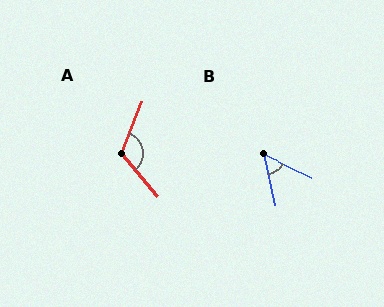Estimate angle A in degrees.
Approximately 118 degrees.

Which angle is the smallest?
B, at approximately 53 degrees.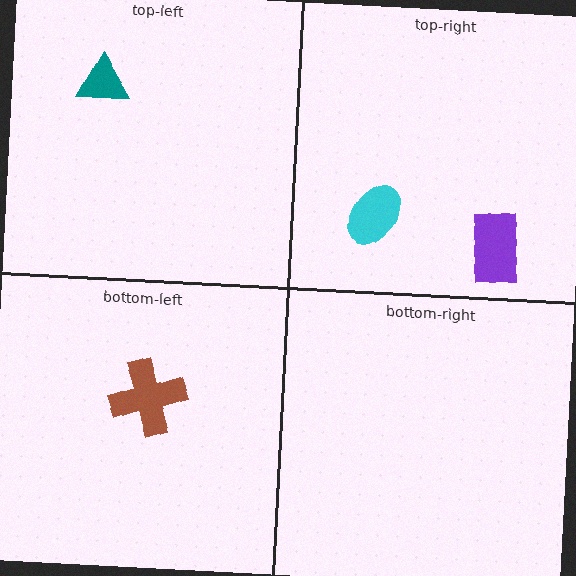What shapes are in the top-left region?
The teal triangle.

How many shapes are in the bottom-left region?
1.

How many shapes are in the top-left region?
1.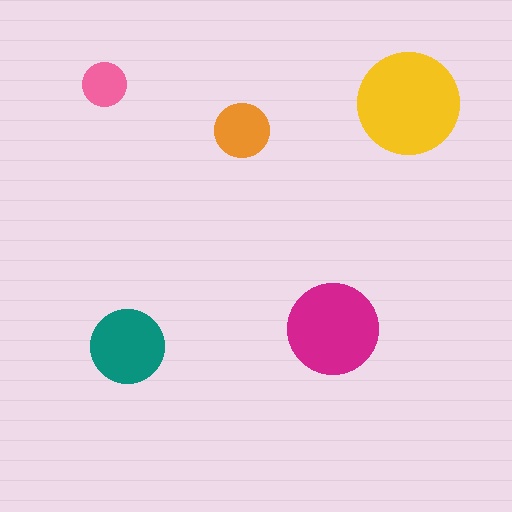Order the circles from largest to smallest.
the yellow one, the magenta one, the teal one, the orange one, the pink one.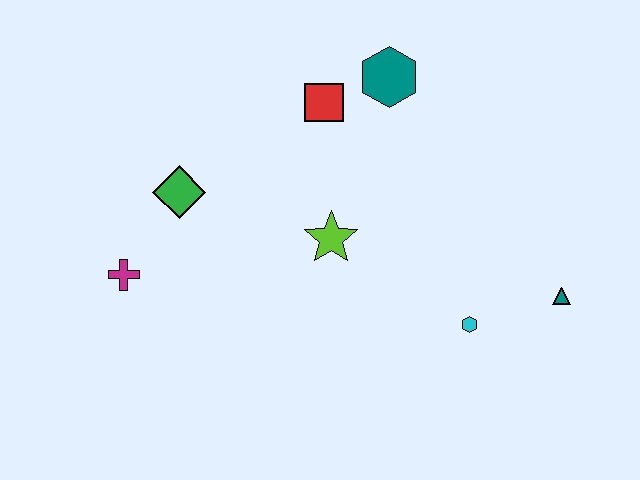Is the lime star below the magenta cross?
No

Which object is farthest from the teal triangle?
The magenta cross is farthest from the teal triangle.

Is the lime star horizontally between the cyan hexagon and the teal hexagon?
No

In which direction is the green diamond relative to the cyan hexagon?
The green diamond is to the left of the cyan hexagon.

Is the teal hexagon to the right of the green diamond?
Yes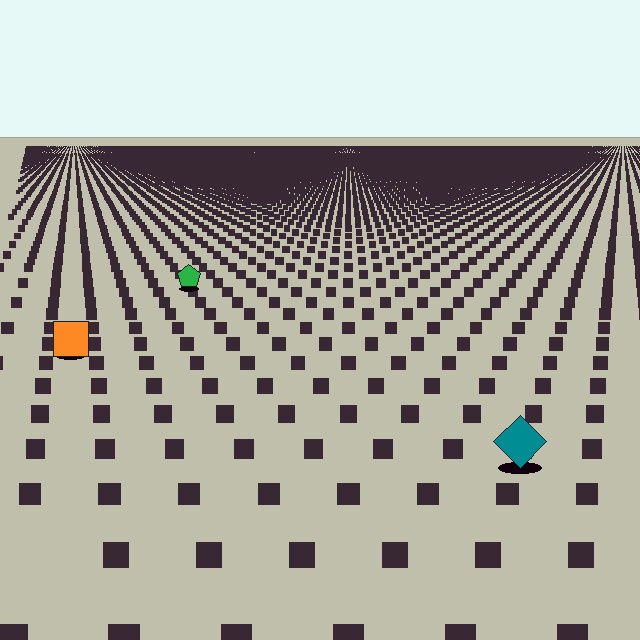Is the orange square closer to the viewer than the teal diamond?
No. The teal diamond is closer — you can tell from the texture gradient: the ground texture is coarser near it.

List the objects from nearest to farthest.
From nearest to farthest: the teal diamond, the orange square, the green pentagon.